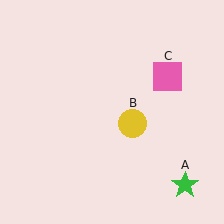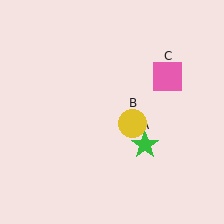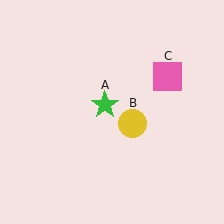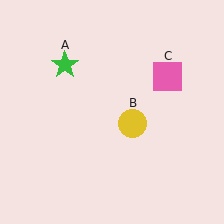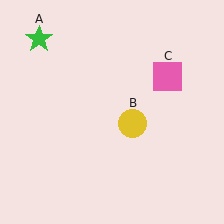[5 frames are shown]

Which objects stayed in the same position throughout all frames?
Yellow circle (object B) and pink square (object C) remained stationary.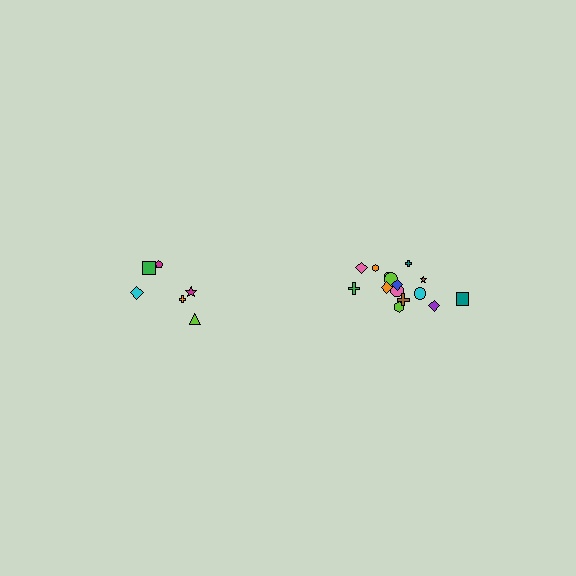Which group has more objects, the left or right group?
The right group.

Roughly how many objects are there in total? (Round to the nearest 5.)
Roughly 20 objects in total.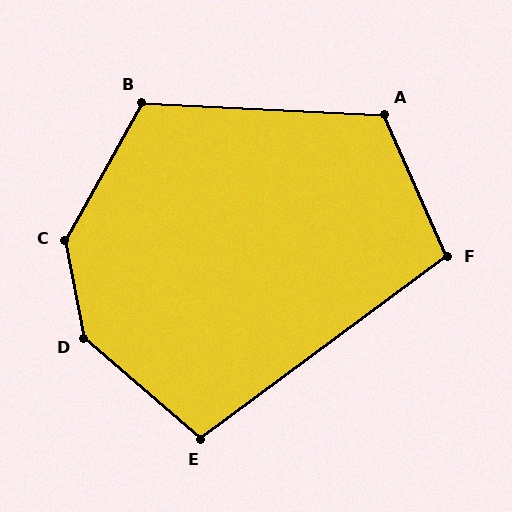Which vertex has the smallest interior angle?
F, at approximately 103 degrees.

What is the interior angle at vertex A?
Approximately 117 degrees (obtuse).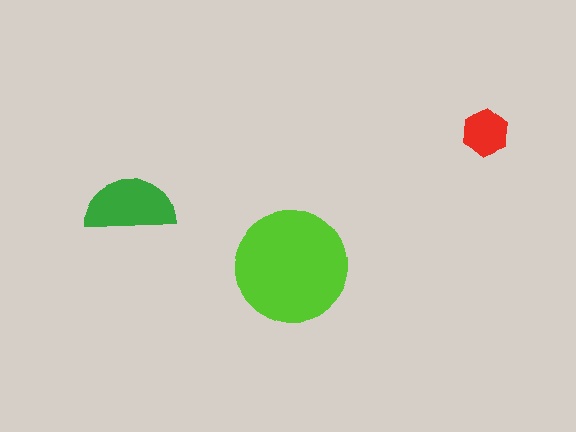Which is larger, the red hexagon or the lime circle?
The lime circle.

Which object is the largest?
The lime circle.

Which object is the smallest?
The red hexagon.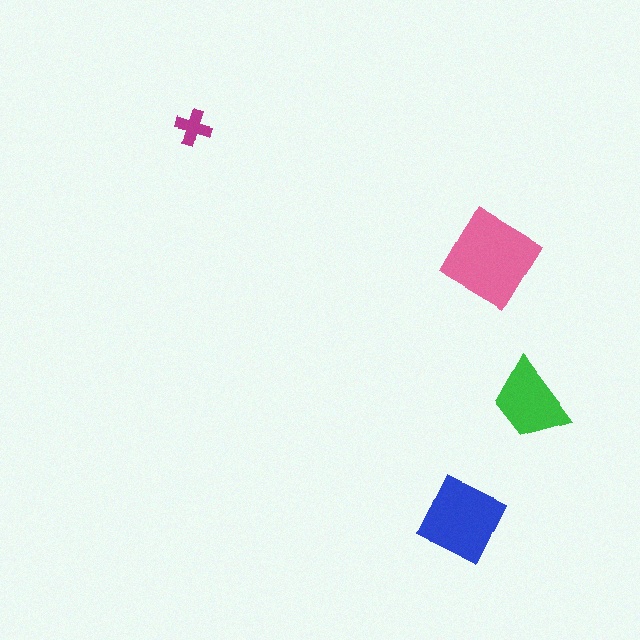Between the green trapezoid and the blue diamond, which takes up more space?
The blue diamond.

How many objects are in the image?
There are 4 objects in the image.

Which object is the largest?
The pink diamond.